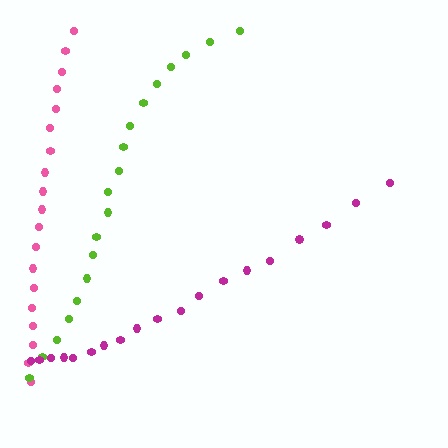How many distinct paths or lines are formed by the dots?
There are 3 distinct paths.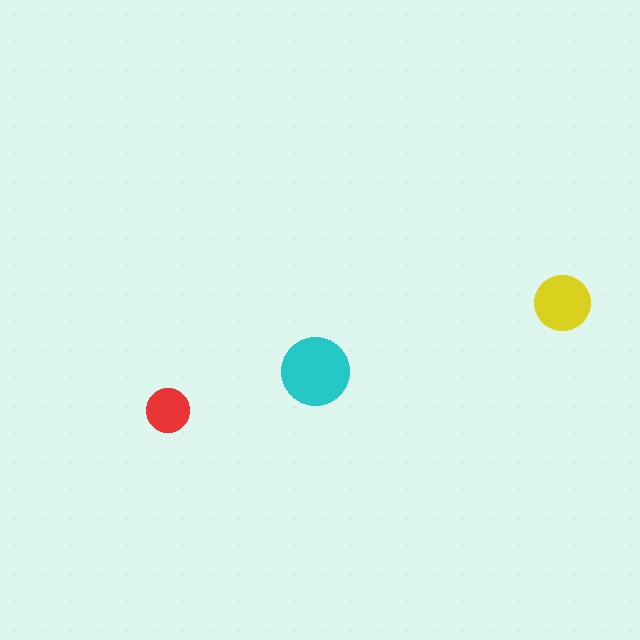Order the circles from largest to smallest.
the cyan one, the yellow one, the red one.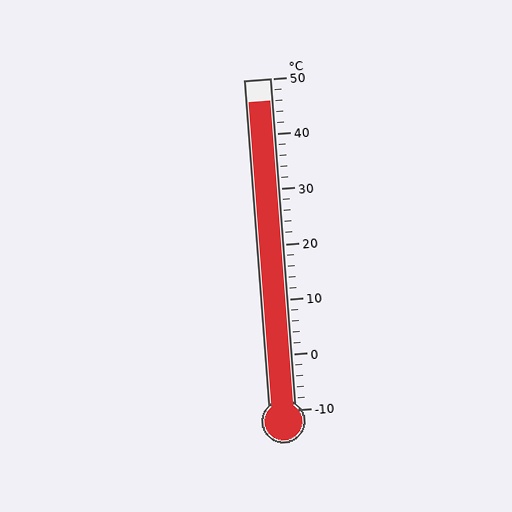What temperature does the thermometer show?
The thermometer shows approximately 46°C.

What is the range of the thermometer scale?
The thermometer scale ranges from -10°C to 50°C.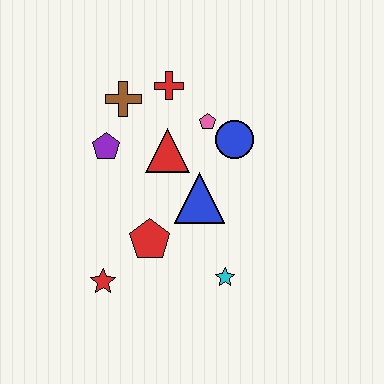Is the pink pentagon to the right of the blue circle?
No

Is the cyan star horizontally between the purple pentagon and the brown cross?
No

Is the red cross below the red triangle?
No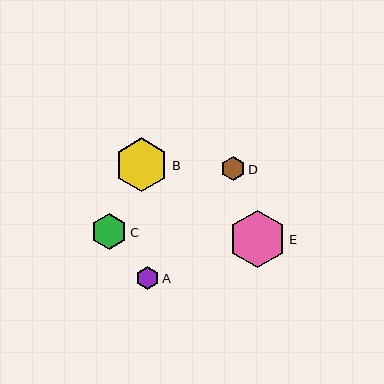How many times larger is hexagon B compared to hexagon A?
Hexagon B is approximately 2.3 times the size of hexagon A.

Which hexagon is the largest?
Hexagon E is the largest with a size of approximately 58 pixels.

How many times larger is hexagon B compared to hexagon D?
Hexagon B is approximately 2.2 times the size of hexagon D.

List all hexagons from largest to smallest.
From largest to smallest: E, B, C, D, A.